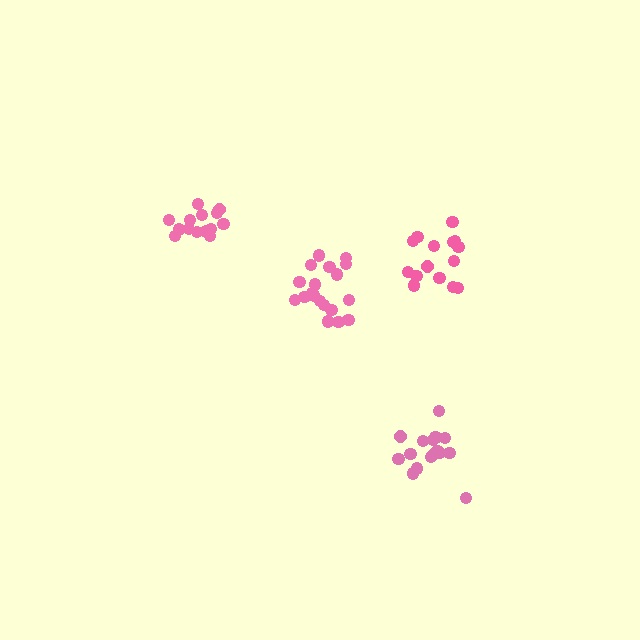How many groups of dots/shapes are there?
There are 4 groups.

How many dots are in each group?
Group 1: 19 dots, Group 2: 14 dots, Group 3: 17 dots, Group 4: 15 dots (65 total).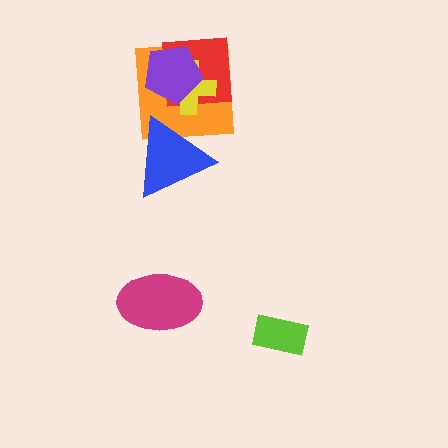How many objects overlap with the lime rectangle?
0 objects overlap with the lime rectangle.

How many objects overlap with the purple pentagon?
3 objects overlap with the purple pentagon.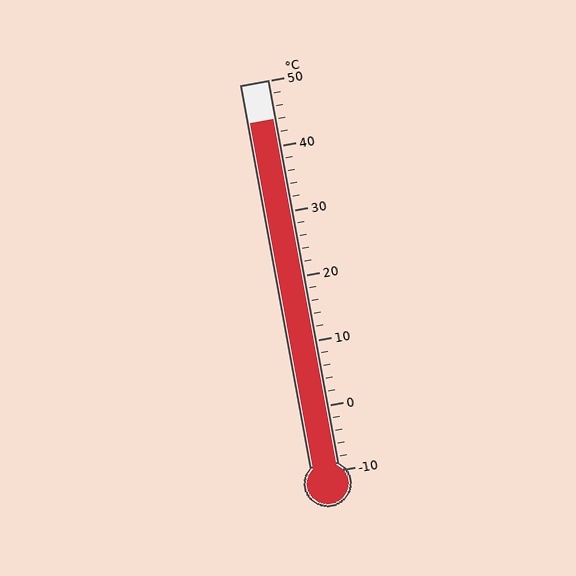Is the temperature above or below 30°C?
The temperature is above 30°C.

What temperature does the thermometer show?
The thermometer shows approximately 44°C.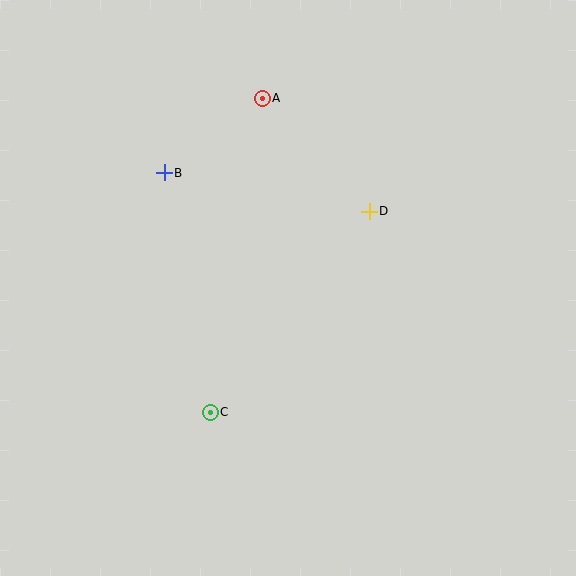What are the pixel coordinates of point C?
Point C is at (210, 412).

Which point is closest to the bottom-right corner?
Point C is closest to the bottom-right corner.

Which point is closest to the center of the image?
Point D at (369, 211) is closest to the center.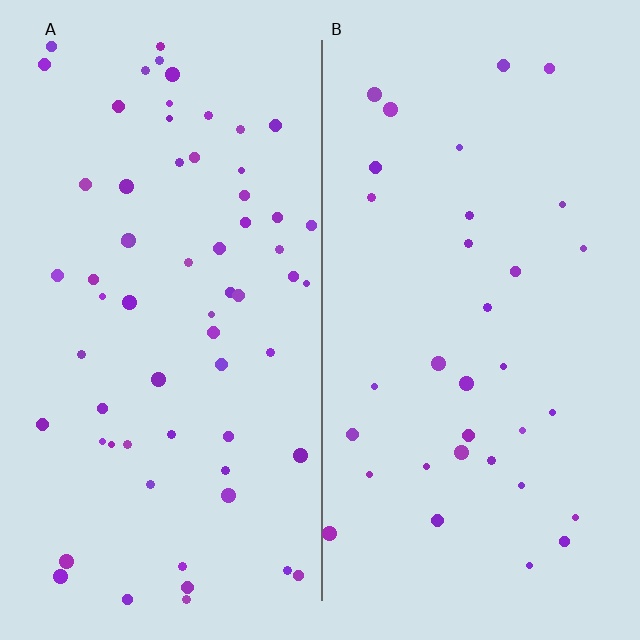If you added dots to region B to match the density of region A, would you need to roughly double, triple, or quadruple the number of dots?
Approximately double.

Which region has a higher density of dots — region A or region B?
A (the left).